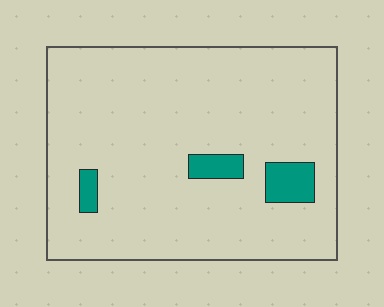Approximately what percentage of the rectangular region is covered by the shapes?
Approximately 5%.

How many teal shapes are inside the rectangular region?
3.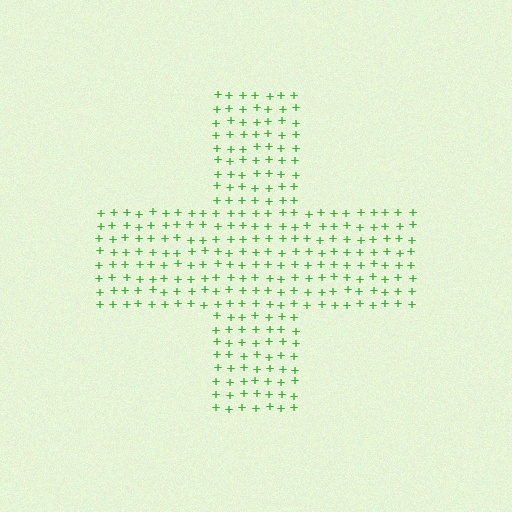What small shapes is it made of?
It is made of small plus signs.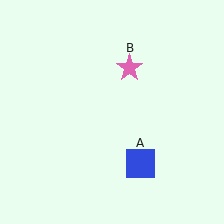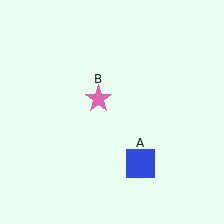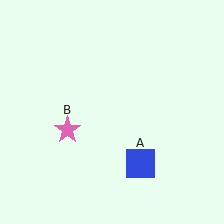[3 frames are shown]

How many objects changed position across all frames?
1 object changed position: pink star (object B).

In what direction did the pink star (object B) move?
The pink star (object B) moved down and to the left.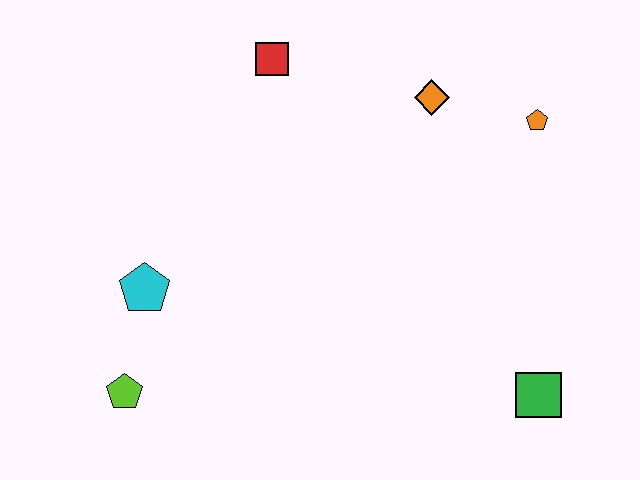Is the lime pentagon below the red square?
Yes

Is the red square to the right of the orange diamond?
No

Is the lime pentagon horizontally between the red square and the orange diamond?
No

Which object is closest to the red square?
The orange diamond is closest to the red square.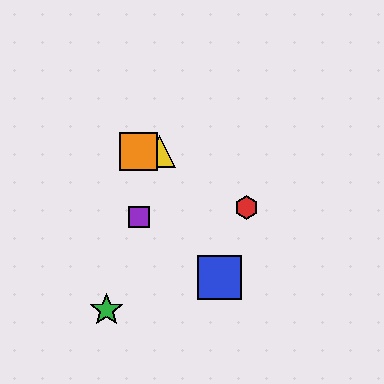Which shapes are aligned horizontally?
The yellow triangle, the orange square are aligned horizontally.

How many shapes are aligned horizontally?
2 shapes (the yellow triangle, the orange square) are aligned horizontally.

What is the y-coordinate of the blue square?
The blue square is at y≈277.